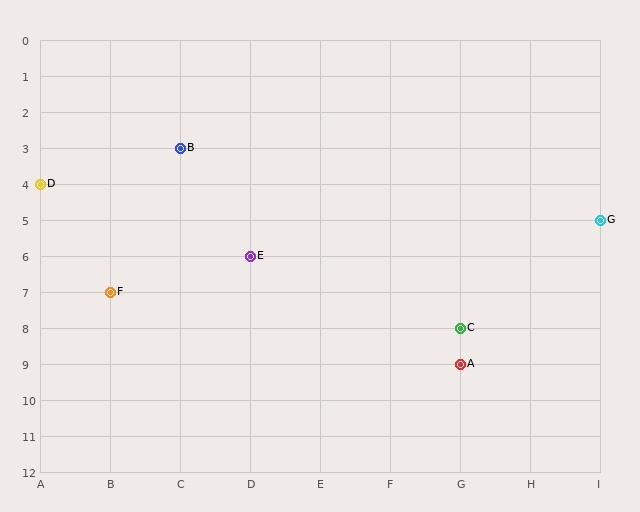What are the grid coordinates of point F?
Point F is at grid coordinates (B, 7).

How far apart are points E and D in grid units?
Points E and D are 3 columns and 2 rows apart (about 3.6 grid units diagonally).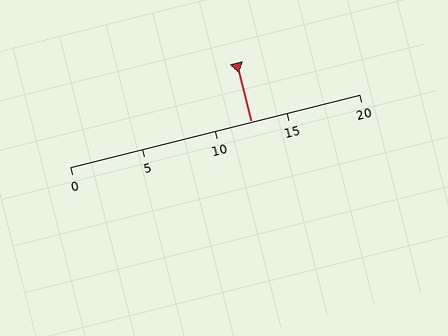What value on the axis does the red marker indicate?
The marker indicates approximately 12.5.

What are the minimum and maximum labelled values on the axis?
The axis runs from 0 to 20.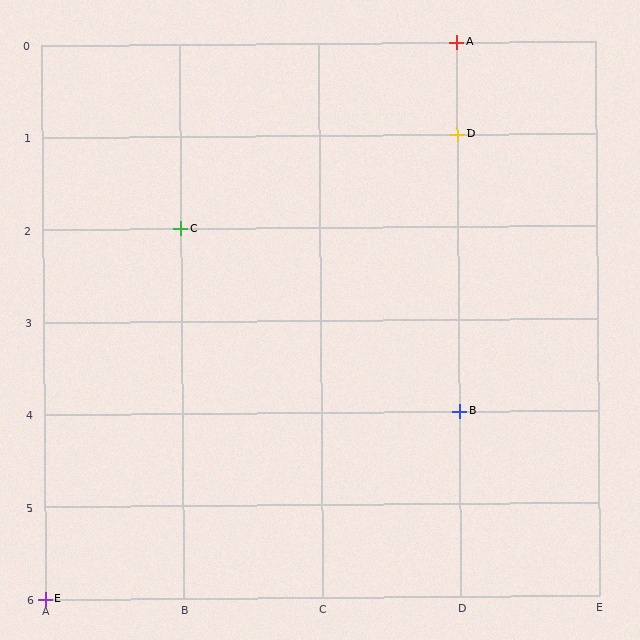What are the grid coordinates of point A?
Point A is at grid coordinates (D, 0).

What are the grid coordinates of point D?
Point D is at grid coordinates (D, 1).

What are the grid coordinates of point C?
Point C is at grid coordinates (B, 2).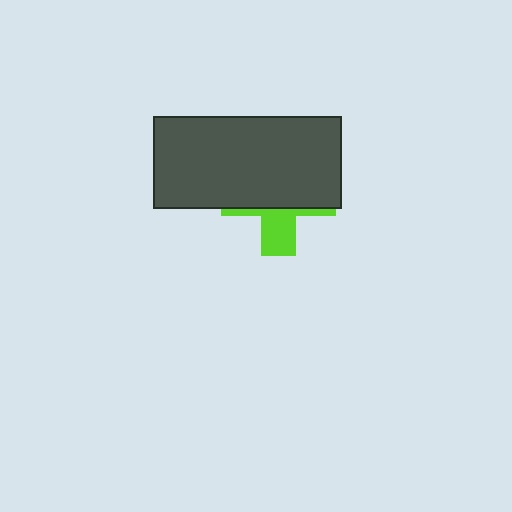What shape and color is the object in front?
The object in front is a dark gray rectangle.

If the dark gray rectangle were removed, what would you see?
You would see the complete lime cross.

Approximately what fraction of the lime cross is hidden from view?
Roughly 69% of the lime cross is hidden behind the dark gray rectangle.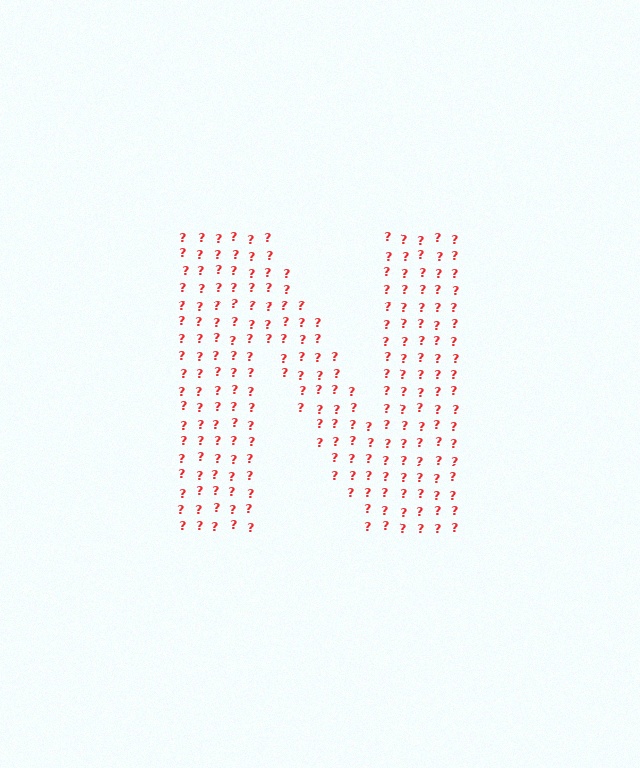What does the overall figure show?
The overall figure shows the letter N.